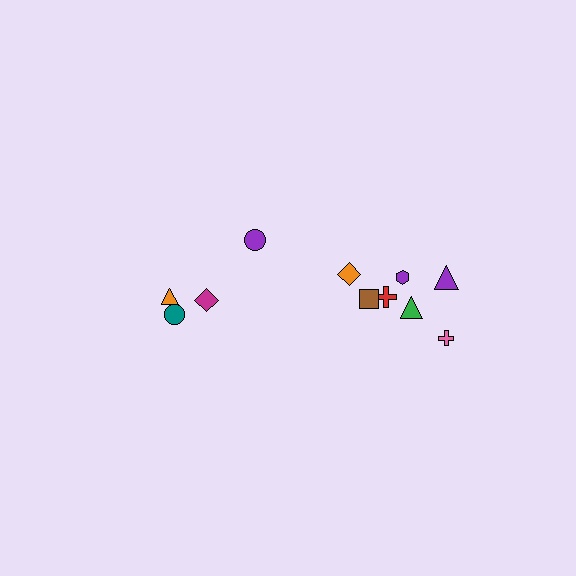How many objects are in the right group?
There are 7 objects.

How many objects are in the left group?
There are 4 objects.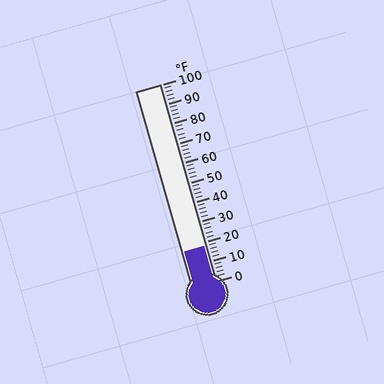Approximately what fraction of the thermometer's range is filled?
The thermometer is filled to approximately 20% of its range.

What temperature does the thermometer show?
The thermometer shows approximately 18°F.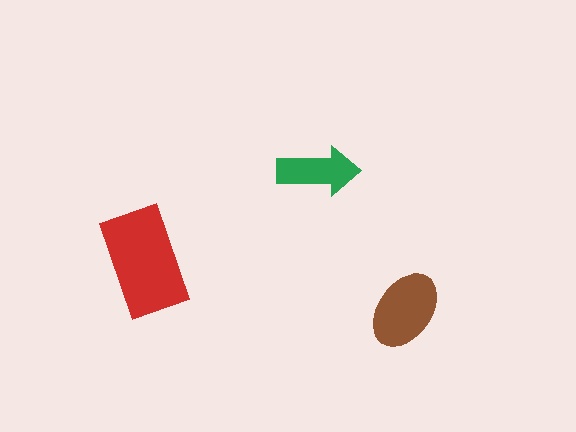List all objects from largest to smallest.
The red rectangle, the brown ellipse, the green arrow.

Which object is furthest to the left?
The red rectangle is leftmost.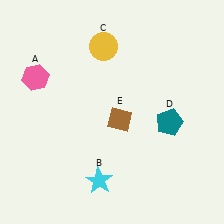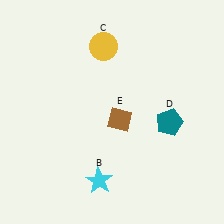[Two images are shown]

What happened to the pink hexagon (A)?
The pink hexagon (A) was removed in Image 2. It was in the top-left area of Image 1.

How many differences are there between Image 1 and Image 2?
There is 1 difference between the two images.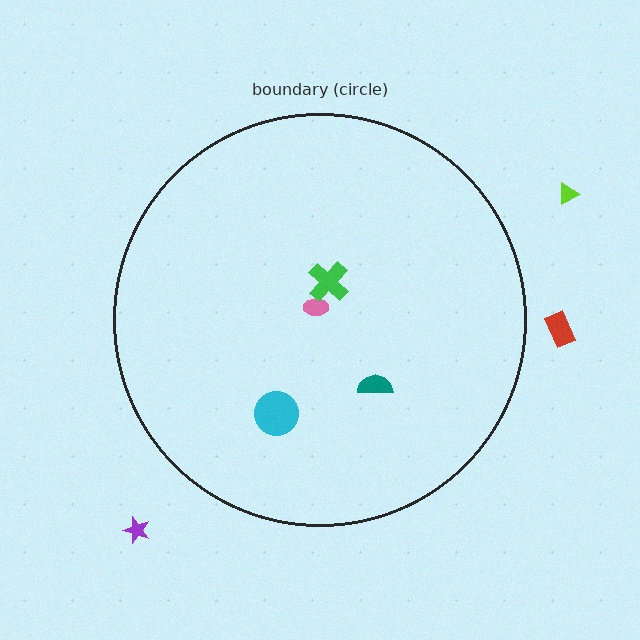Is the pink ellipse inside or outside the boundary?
Inside.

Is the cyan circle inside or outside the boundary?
Inside.